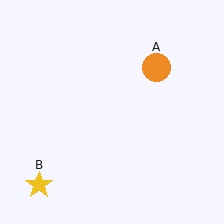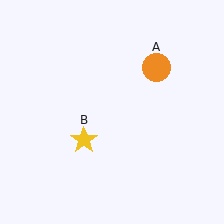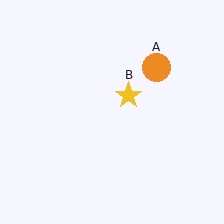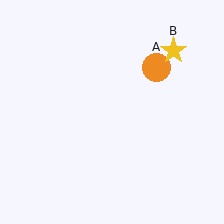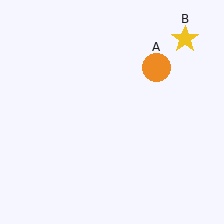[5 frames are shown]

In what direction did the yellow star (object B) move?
The yellow star (object B) moved up and to the right.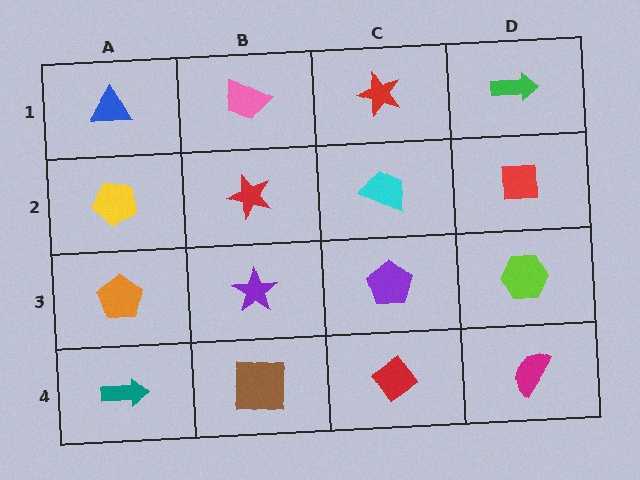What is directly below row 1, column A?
A yellow pentagon.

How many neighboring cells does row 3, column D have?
3.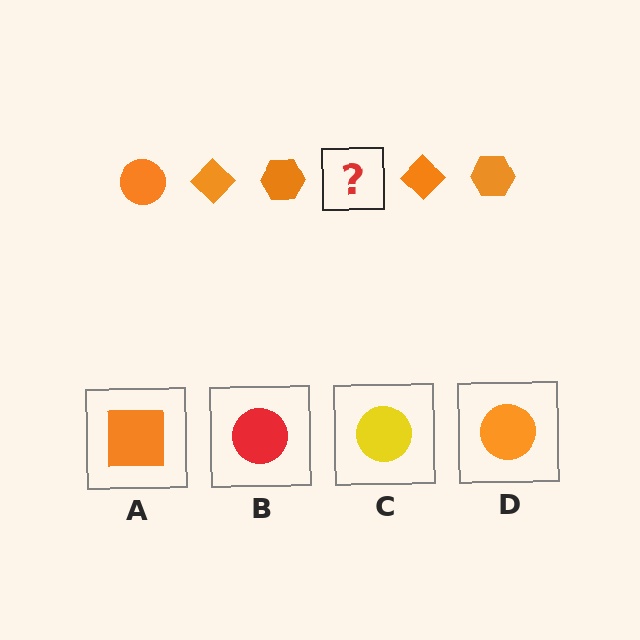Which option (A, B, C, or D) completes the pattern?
D.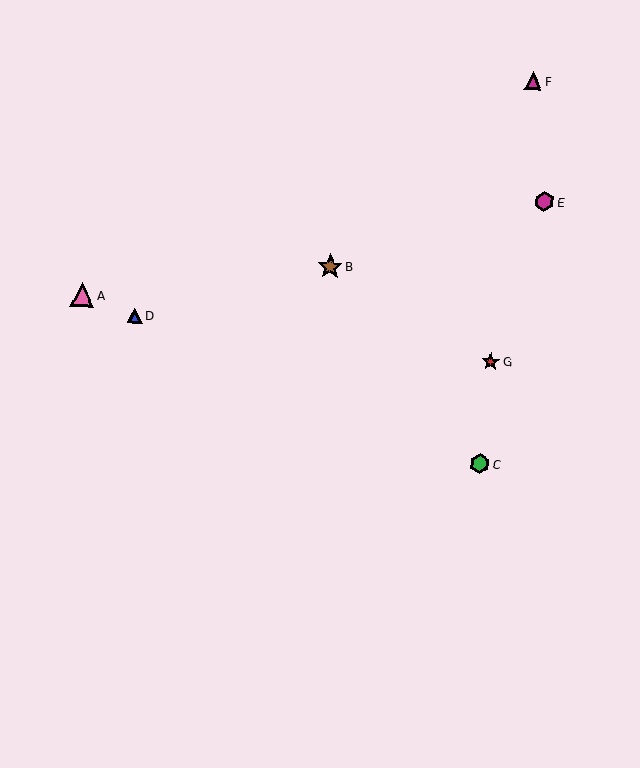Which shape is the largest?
The brown star (labeled B) is the largest.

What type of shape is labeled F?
Shape F is a magenta triangle.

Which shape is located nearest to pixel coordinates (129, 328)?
The blue triangle (labeled D) at (135, 316) is nearest to that location.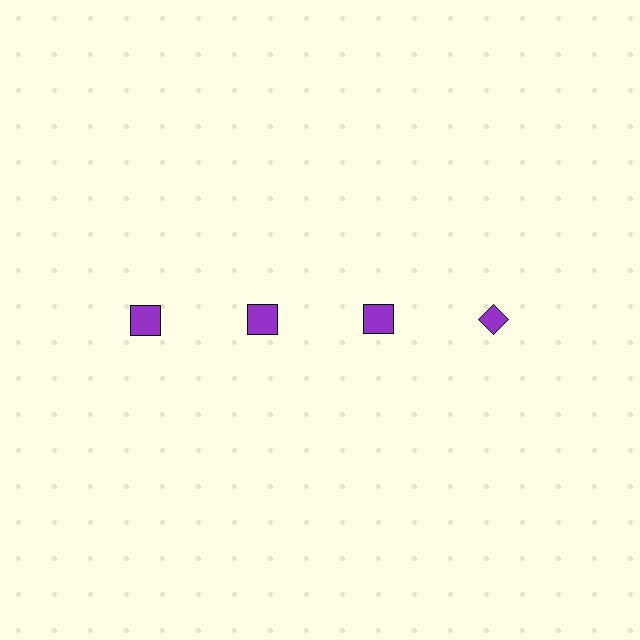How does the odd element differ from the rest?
It has a different shape: diamond instead of square.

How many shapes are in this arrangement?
There are 4 shapes arranged in a grid pattern.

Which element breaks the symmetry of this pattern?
The purple diamond in the top row, second from right column breaks the symmetry. All other shapes are purple squares.